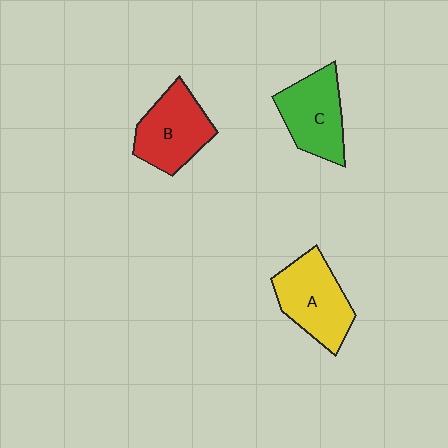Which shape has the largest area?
Shape A (yellow).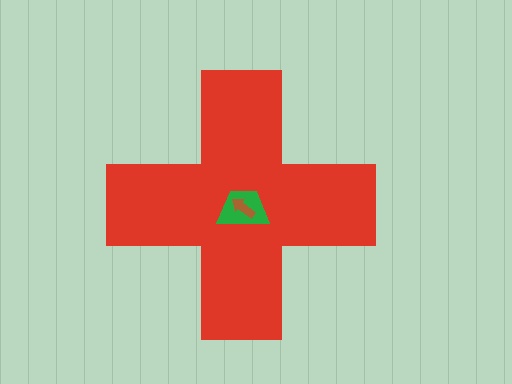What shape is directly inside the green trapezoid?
The brown arrow.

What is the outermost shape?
The red cross.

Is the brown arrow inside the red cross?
Yes.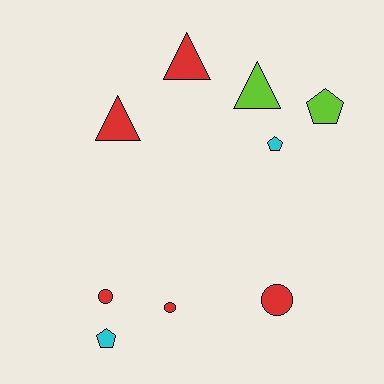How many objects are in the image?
There are 9 objects.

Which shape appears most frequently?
Pentagon, with 3 objects.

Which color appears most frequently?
Red, with 5 objects.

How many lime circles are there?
There are no lime circles.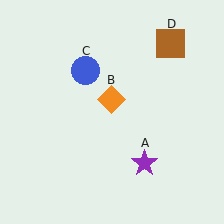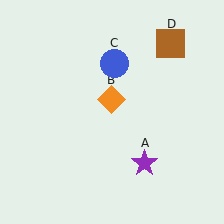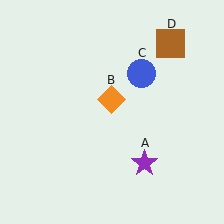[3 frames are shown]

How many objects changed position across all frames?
1 object changed position: blue circle (object C).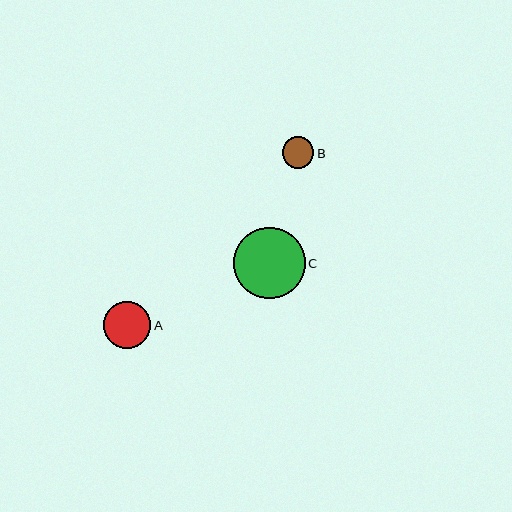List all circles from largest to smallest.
From largest to smallest: C, A, B.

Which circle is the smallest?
Circle B is the smallest with a size of approximately 32 pixels.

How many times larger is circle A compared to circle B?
Circle A is approximately 1.5 times the size of circle B.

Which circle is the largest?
Circle C is the largest with a size of approximately 71 pixels.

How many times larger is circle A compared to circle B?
Circle A is approximately 1.5 times the size of circle B.